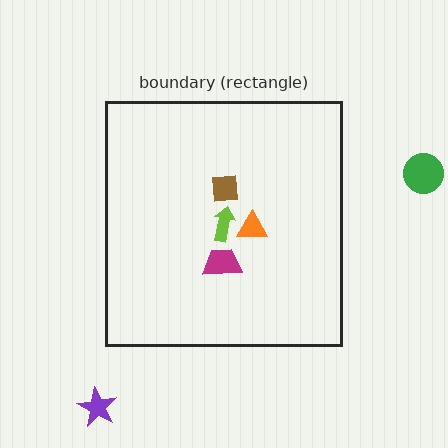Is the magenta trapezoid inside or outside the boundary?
Inside.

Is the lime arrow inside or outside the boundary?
Inside.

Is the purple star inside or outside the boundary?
Outside.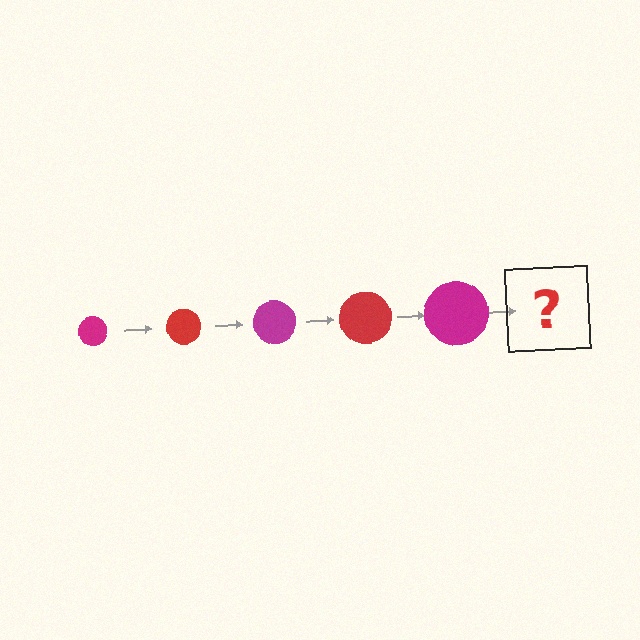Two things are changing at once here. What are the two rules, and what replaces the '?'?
The two rules are that the circle grows larger each step and the color cycles through magenta and red. The '?' should be a red circle, larger than the previous one.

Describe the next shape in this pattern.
It should be a red circle, larger than the previous one.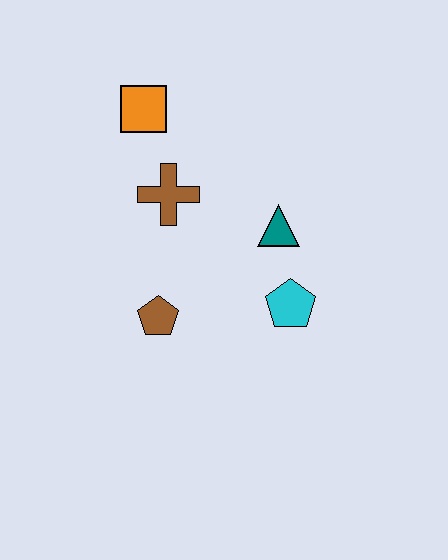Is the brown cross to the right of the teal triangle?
No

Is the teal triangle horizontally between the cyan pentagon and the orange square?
Yes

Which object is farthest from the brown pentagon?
The orange square is farthest from the brown pentagon.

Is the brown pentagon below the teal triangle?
Yes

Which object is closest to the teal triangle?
The cyan pentagon is closest to the teal triangle.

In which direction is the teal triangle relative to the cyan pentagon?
The teal triangle is above the cyan pentagon.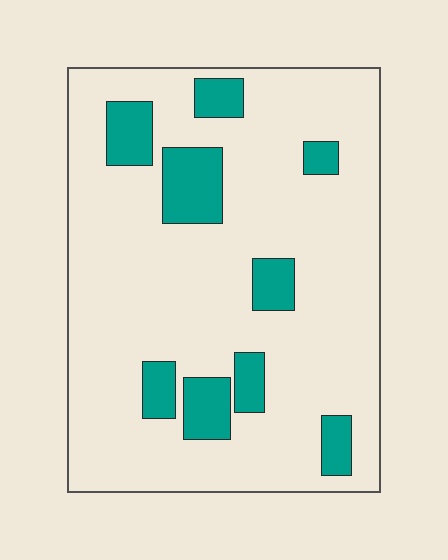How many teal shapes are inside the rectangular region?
9.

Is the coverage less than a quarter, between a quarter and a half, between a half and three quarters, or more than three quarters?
Less than a quarter.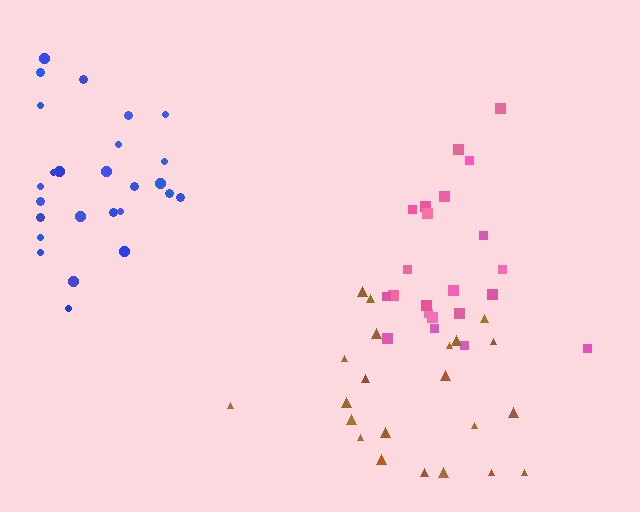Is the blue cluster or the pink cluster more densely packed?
Pink.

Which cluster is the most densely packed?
Pink.